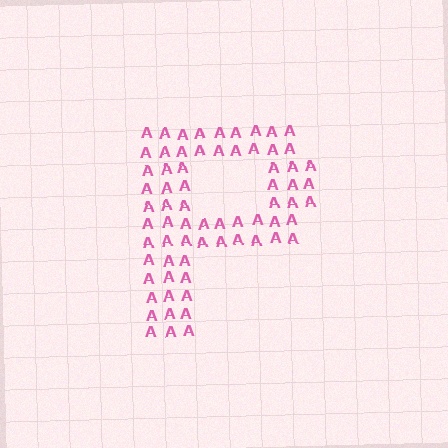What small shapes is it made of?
It is made of small letter A's.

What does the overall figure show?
The overall figure shows the letter P.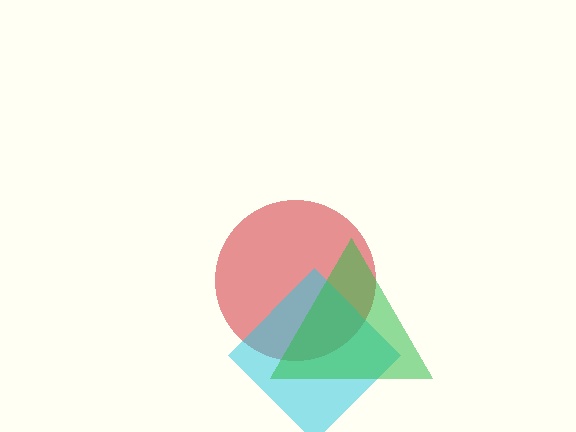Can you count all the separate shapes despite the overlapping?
Yes, there are 3 separate shapes.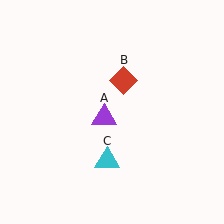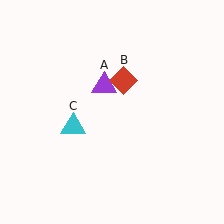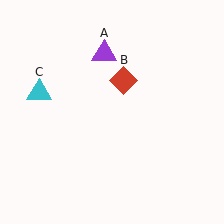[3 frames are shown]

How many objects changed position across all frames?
2 objects changed position: purple triangle (object A), cyan triangle (object C).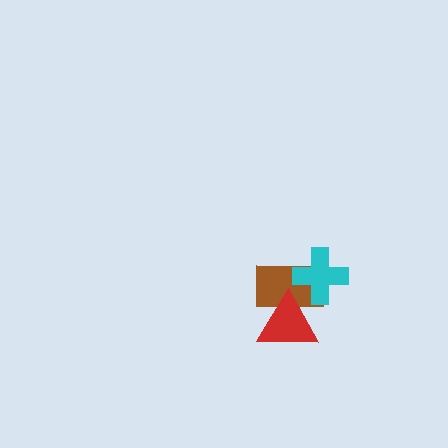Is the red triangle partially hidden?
No, no other shape covers it.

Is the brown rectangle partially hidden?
Yes, it is partially covered by another shape.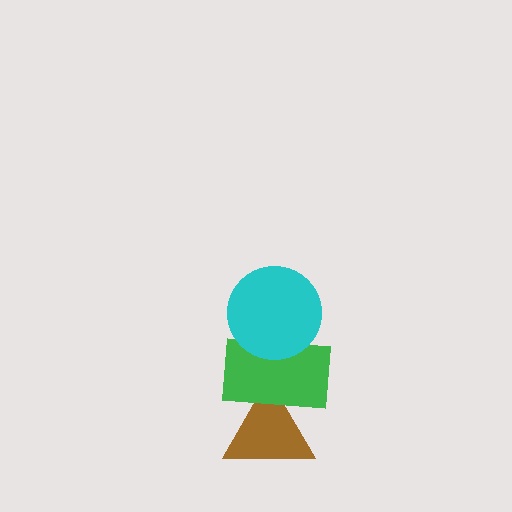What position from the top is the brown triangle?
The brown triangle is 3rd from the top.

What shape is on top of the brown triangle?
The green rectangle is on top of the brown triangle.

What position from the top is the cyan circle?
The cyan circle is 1st from the top.